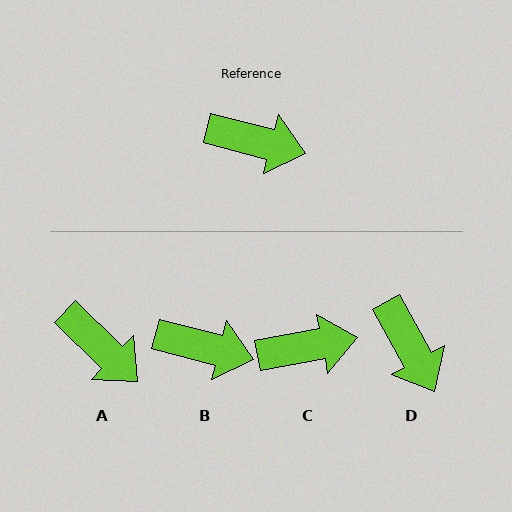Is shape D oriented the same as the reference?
No, it is off by about 47 degrees.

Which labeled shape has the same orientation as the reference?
B.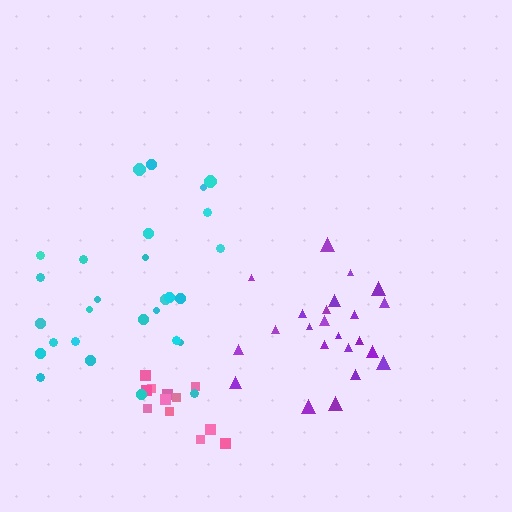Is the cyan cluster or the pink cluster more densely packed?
Pink.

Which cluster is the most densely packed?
Pink.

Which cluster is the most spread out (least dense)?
Cyan.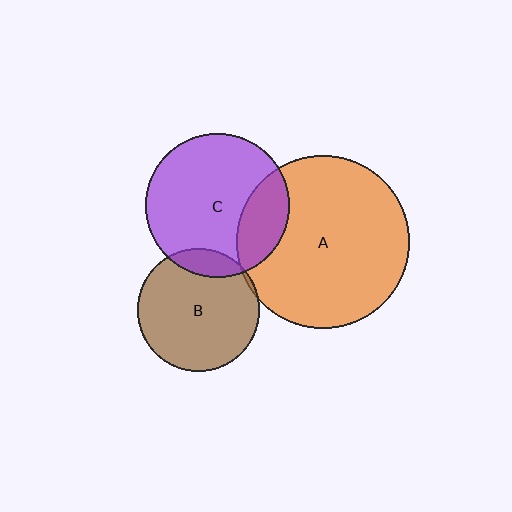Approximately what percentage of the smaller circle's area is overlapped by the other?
Approximately 20%.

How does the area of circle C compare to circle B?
Approximately 1.4 times.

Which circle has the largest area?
Circle A (orange).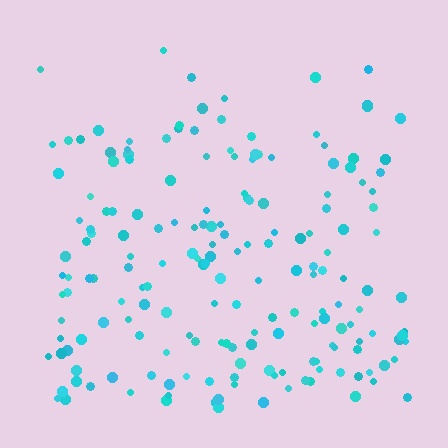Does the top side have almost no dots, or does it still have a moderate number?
Still a moderate number, just noticeably fewer than the bottom.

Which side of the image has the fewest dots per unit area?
The top.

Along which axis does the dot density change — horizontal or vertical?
Vertical.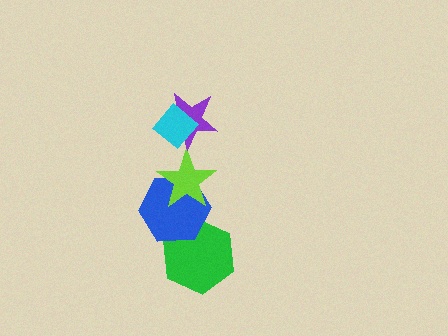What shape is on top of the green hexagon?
The blue hexagon is on top of the green hexagon.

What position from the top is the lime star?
The lime star is 3rd from the top.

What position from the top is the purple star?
The purple star is 2nd from the top.